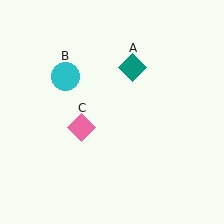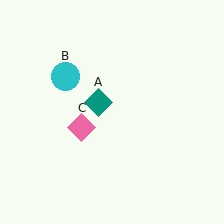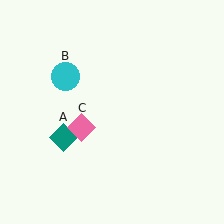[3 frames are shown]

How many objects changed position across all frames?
1 object changed position: teal diamond (object A).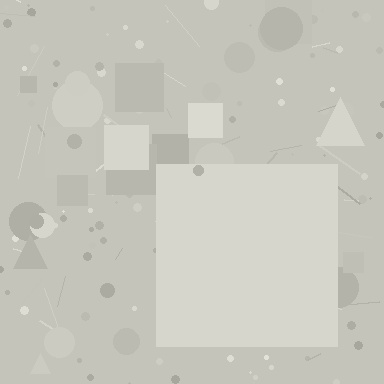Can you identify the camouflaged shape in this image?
The camouflaged shape is a square.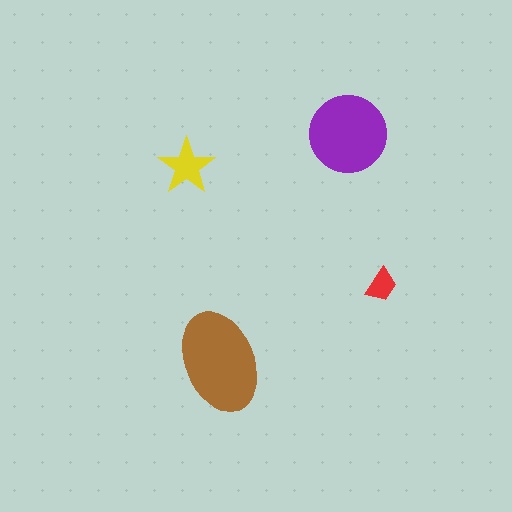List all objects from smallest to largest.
The red trapezoid, the yellow star, the purple circle, the brown ellipse.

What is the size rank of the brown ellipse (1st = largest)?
1st.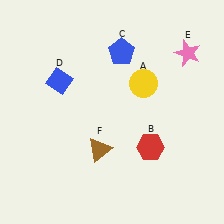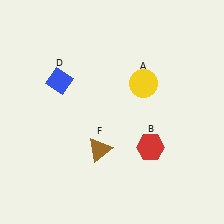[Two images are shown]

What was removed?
The blue pentagon (C), the pink star (E) were removed in Image 2.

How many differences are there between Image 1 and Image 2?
There are 2 differences between the two images.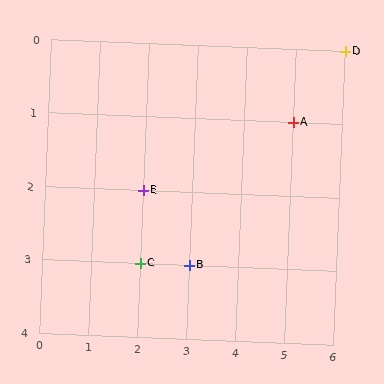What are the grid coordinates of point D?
Point D is at grid coordinates (6, 0).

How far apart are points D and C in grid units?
Points D and C are 4 columns and 3 rows apart (about 5.0 grid units diagonally).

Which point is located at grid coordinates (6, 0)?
Point D is at (6, 0).